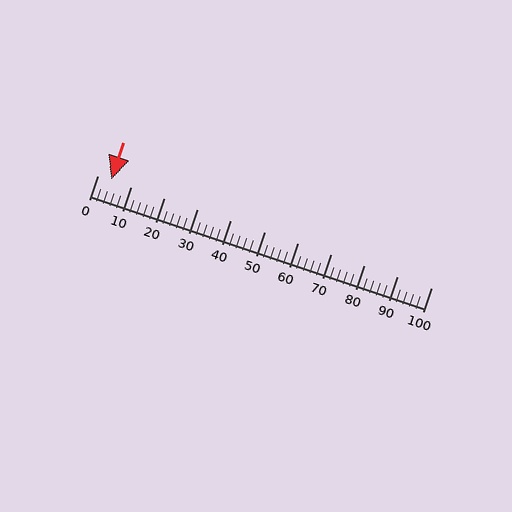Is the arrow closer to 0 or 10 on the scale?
The arrow is closer to 0.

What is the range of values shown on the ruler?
The ruler shows values from 0 to 100.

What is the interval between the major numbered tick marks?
The major tick marks are spaced 10 units apart.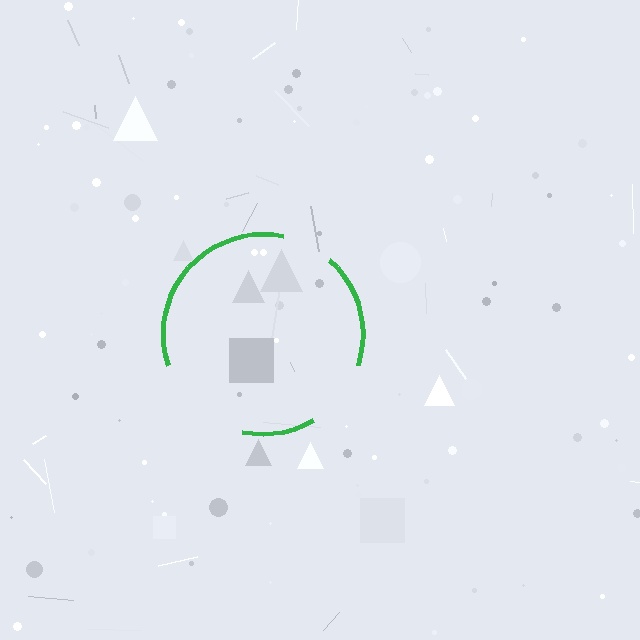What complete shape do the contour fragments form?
The contour fragments form a circle.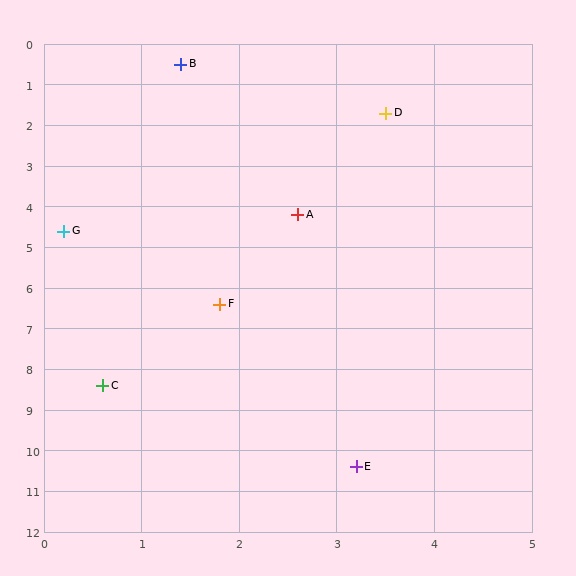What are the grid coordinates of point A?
Point A is at approximately (2.6, 4.2).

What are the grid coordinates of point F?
Point F is at approximately (1.8, 6.4).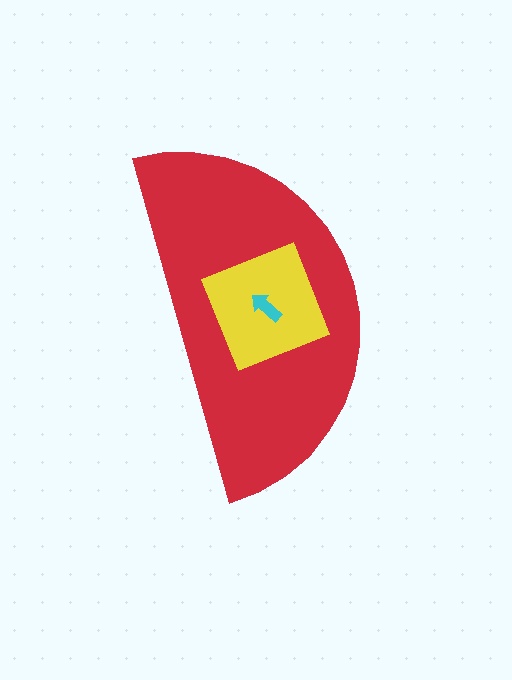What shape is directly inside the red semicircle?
The yellow diamond.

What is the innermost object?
The cyan arrow.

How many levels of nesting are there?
3.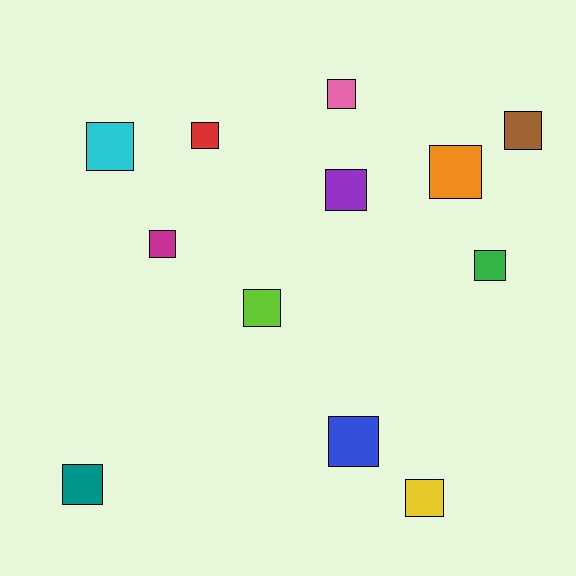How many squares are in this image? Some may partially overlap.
There are 12 squares.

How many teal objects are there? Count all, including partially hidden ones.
There is 1 teal object.